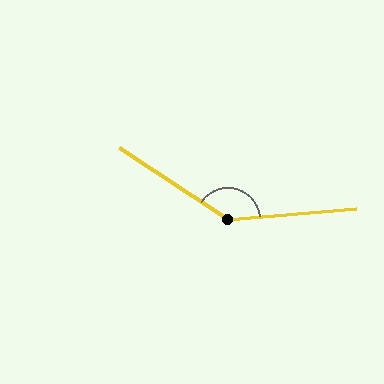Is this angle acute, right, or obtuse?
It is obtuse.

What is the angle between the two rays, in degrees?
Approximately 142 degrees.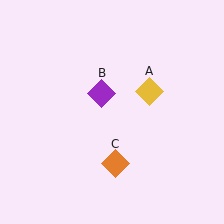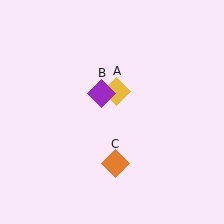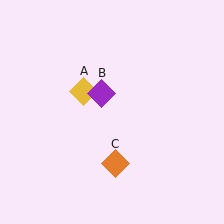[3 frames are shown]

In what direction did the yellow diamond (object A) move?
The yellow diamond (object A) moved left.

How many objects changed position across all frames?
1 object changed position: yellow diamond (object A).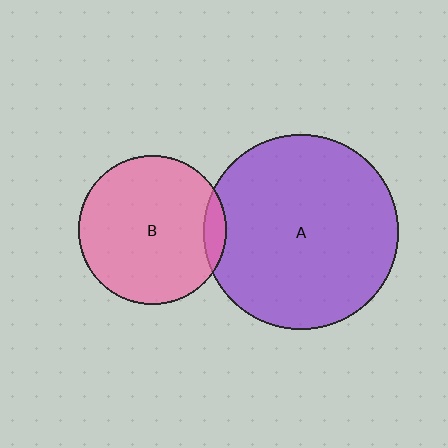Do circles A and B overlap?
Yes.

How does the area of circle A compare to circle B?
Approximately 1.7 times.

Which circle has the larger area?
Circle A (purple).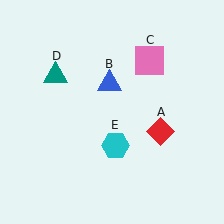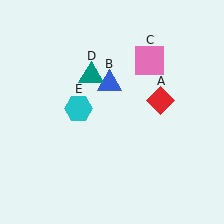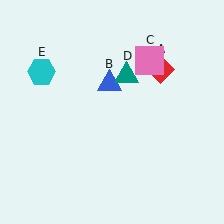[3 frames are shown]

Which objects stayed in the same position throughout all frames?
Blue triangle (object B) and pink square (object C) remained stationary.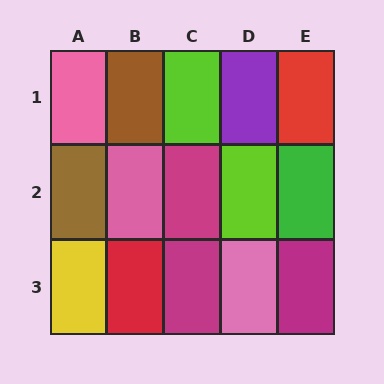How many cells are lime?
2 cells are lime.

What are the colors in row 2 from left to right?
Brown, pink, magenta, lime, green.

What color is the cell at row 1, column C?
Lime.